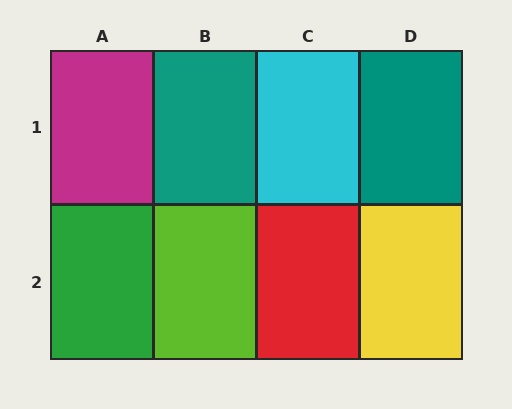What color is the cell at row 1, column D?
Teal.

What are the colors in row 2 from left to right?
Green, lime, red, yellow.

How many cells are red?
1 cell is red.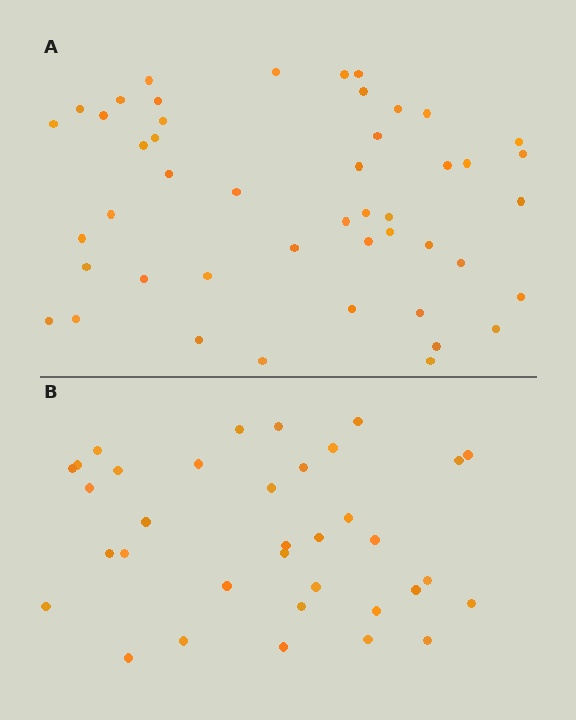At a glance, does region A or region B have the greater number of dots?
Region A (the top region) has more dots.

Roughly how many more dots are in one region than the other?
Region A has roughly 12 or so more dots than region B.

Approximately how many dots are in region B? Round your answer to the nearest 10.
About 40 dots. (The exact count is 35, which rounds to 40.)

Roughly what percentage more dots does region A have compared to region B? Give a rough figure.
About 35% more.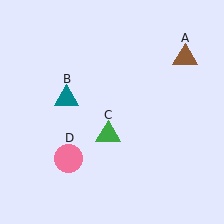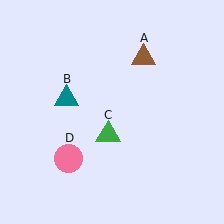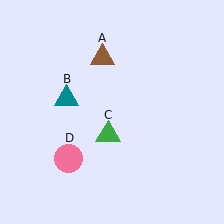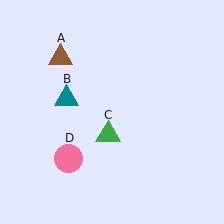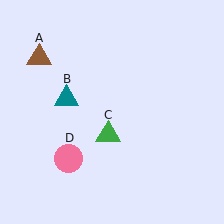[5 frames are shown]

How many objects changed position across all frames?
1 object changed position: brown triangle (object A).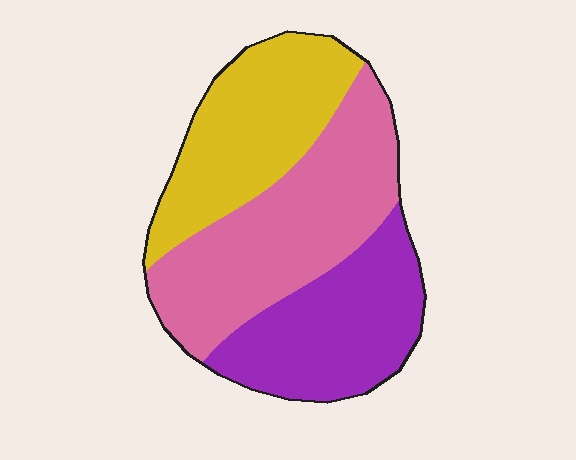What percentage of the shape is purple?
Purple covers roughly 30% of the shape.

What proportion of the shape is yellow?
Yellow covers 30% of the shape.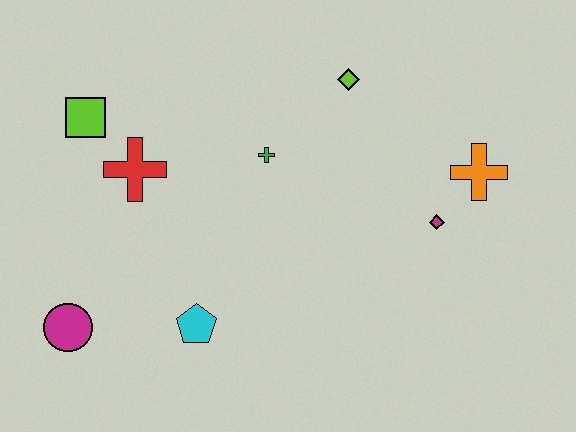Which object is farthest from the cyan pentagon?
The orange cross is farthest from the cyan pentagon.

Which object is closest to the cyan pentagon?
The magenta circle is closest to the cyan pentagon.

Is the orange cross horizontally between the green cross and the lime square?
No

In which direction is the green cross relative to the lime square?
The green cross is to the right of the lime square.